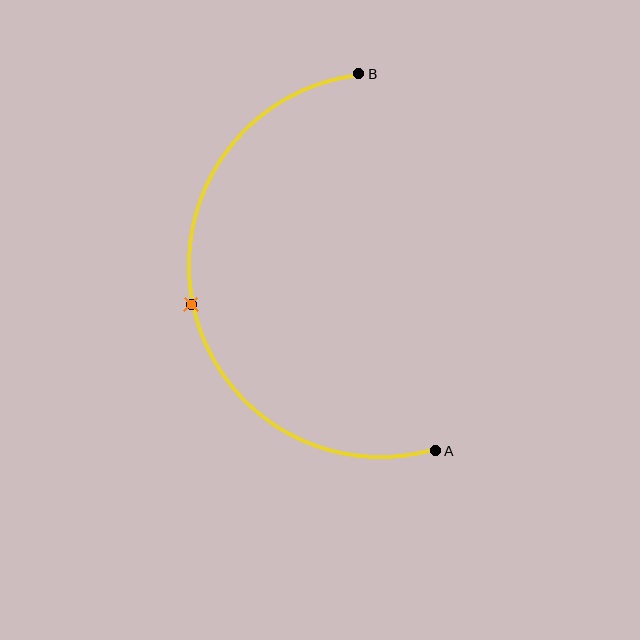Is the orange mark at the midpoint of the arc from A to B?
Yes. The orange mark lies on the arc at equal arc-length from both A and B — it is the arc midpoint.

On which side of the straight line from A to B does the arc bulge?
The arc bulges to the left of the straight line connecting A and B.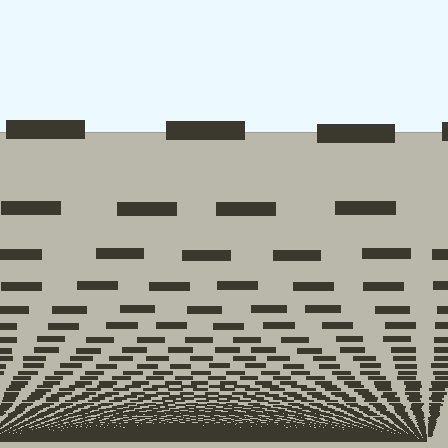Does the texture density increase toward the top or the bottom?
Density increases toward the bottom.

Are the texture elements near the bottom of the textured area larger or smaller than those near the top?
Smaller. The gradient is inverted — elements near the bottom are smaller and denser.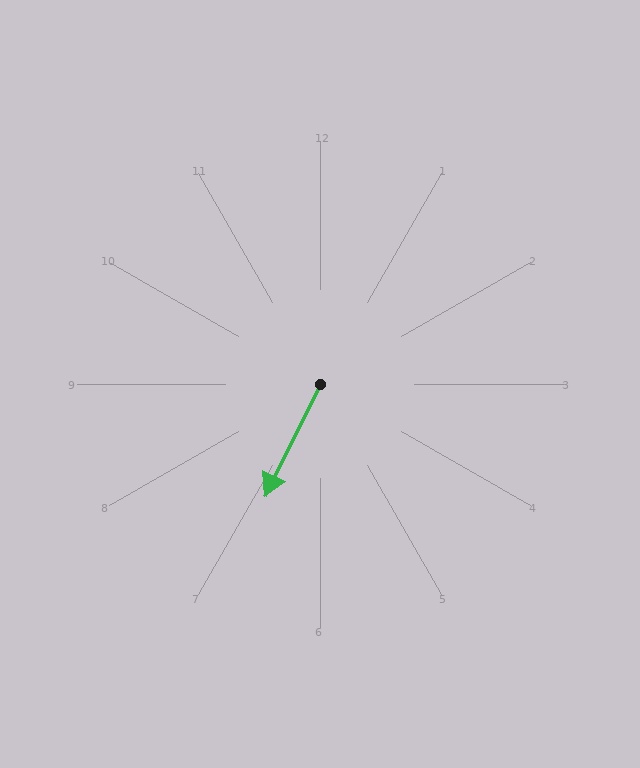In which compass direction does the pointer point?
Southwest.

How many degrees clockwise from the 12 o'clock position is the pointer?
Approximately 206 degrees.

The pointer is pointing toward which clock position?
Roughly 7 o'clock.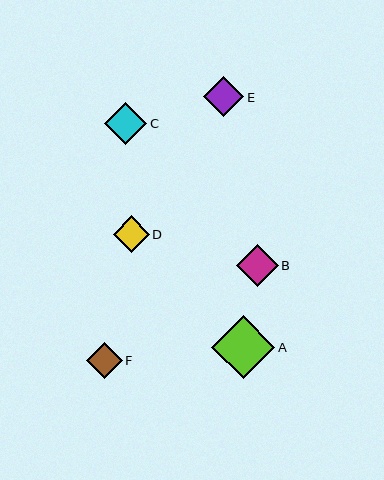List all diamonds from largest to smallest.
From largest to smallest: A, C, B, E, D, F.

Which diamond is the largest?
Diamond A is the largest with a size of approximately 63 pixels.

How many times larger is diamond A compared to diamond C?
Diamond A is approximately 1.5 times the size of diamond C.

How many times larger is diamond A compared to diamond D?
Diamond A is approximately 1.7 times the size of diamond D.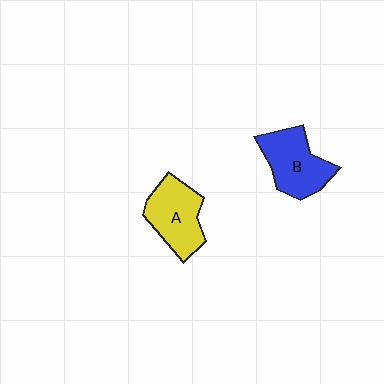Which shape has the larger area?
Shape B (blue).